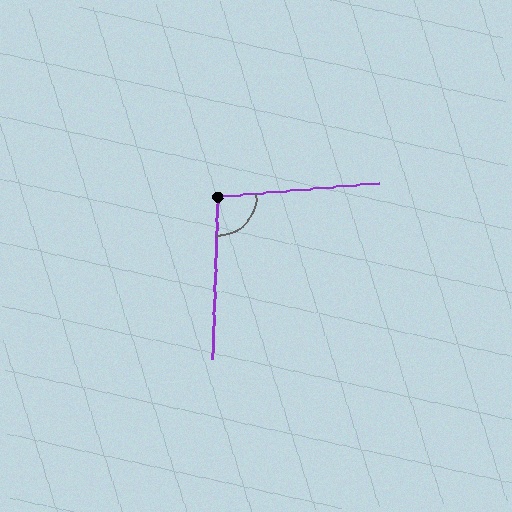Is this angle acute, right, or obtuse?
It is obtuse.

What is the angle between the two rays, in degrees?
Approximately 97 degrees.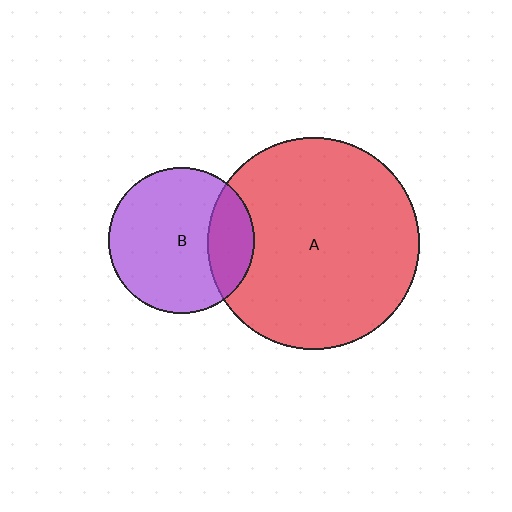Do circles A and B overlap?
Yes.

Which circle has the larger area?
Circle A (red).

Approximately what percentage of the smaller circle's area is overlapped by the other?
Approximately 25%.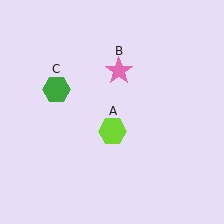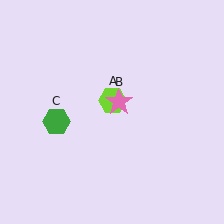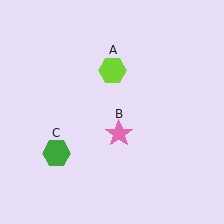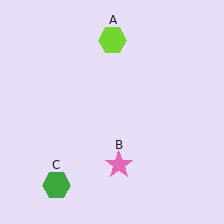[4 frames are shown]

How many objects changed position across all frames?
3 objects changed position: lime hexagon (object A), pink star (object B), green hexagon (object C).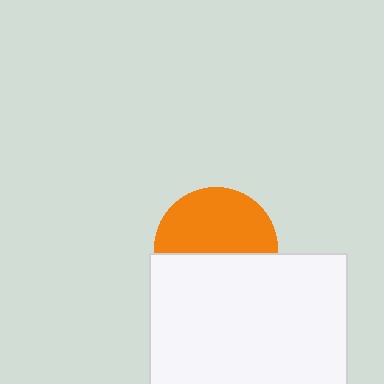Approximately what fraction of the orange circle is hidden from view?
Roughly 45% of the orange circle is hidden behind the white rectangle.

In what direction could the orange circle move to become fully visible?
The orange circle could move up. That would shift it out from behind the white rectangle entirely.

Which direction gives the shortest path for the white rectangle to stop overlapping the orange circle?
Moving down gives the shortest separation.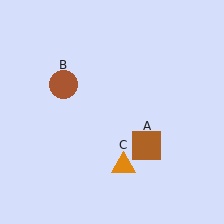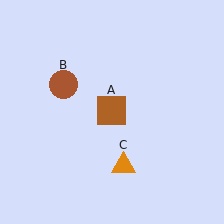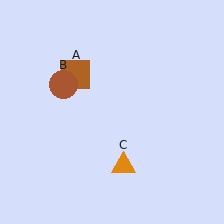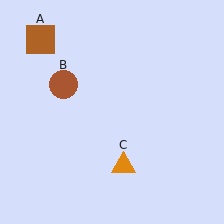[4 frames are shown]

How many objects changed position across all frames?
1 object changed position: brown square (object A).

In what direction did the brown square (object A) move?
The brown square (object A) moved up and to the left.